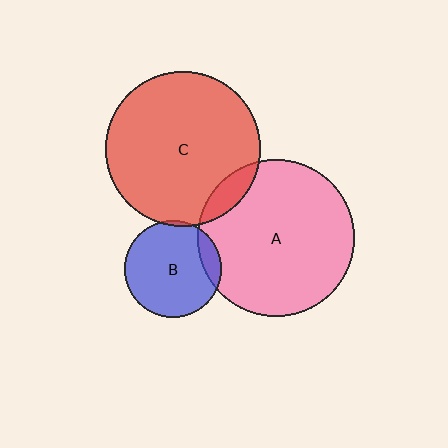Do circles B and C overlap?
Yes.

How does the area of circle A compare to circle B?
Approximately 2.7 times.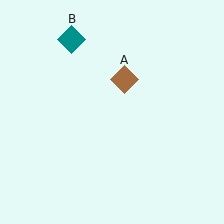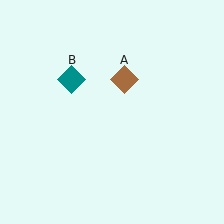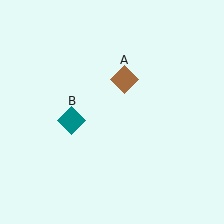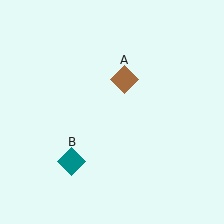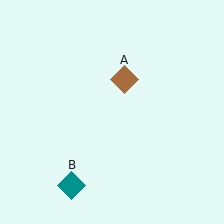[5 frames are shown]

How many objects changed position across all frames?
1 object changed position: teal diamond (object B).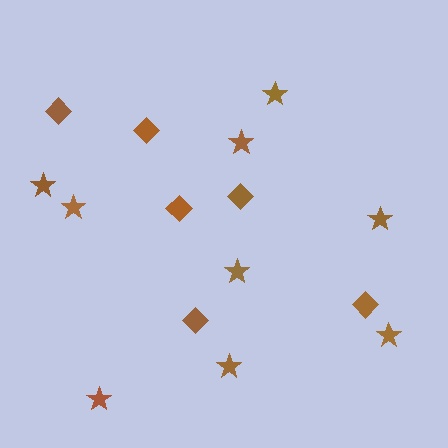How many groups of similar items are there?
There are 2 groups: one group of stars (9) and one group of diamonds (6).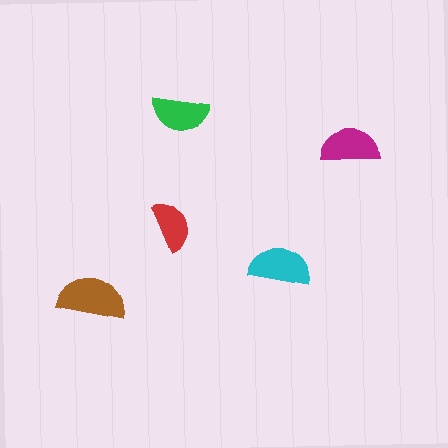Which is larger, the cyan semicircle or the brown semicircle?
The brown one.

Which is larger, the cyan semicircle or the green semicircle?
The cyan one.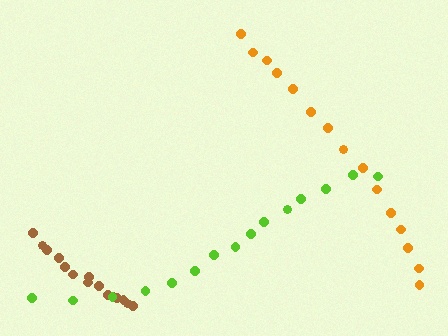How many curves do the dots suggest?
There are 3 distinct paths.